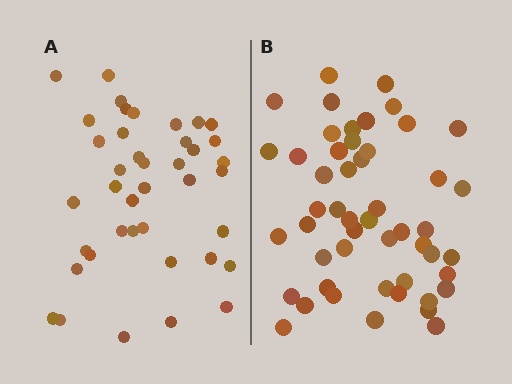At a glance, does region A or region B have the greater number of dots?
Region B (the right region) has more dots.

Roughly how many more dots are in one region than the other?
Region B has roughly 10 or so more dots than region A.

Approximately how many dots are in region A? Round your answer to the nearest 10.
About 40 dots.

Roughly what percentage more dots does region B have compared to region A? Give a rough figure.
About 25% more.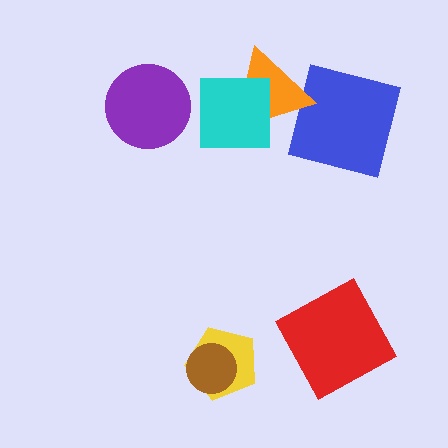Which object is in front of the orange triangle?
The cyan square is in front of the orange triangle.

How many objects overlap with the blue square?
1 object overlaps with the blue square.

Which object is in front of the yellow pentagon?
The brown circle is in front of the yellow pentagon.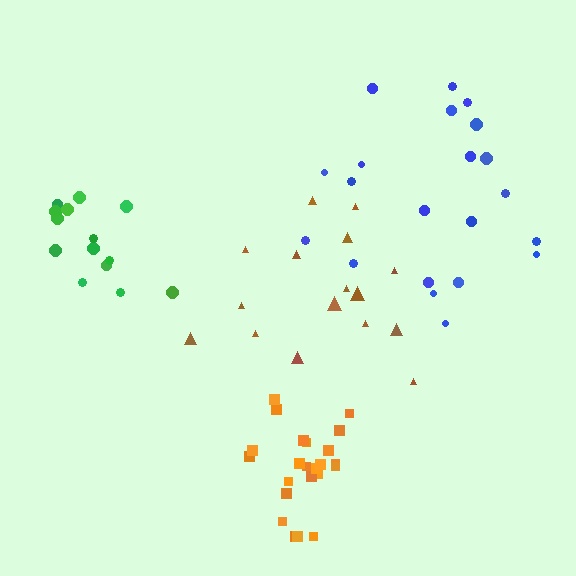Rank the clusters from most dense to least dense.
orange, green, brown, blue.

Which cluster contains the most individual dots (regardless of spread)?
Orange (23).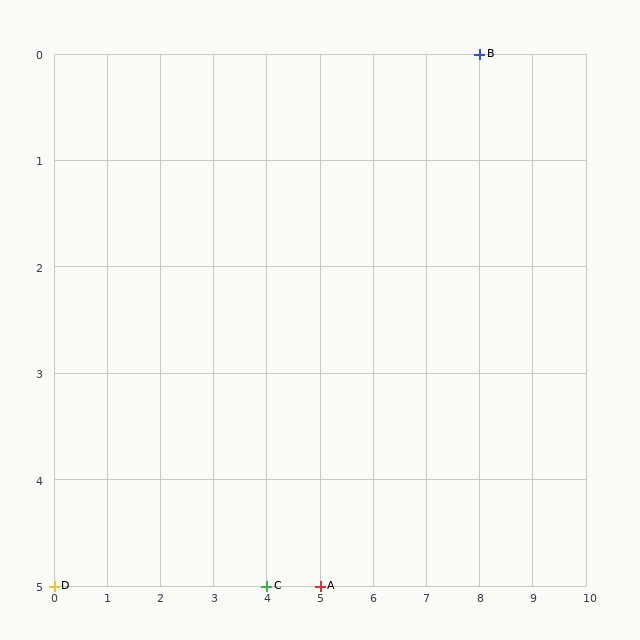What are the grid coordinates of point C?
Point C is at grid coordinates (4, 5).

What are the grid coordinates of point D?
Point D is at grid coordinates (0, 5).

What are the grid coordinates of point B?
Point B is at grid coordinates (8, 0).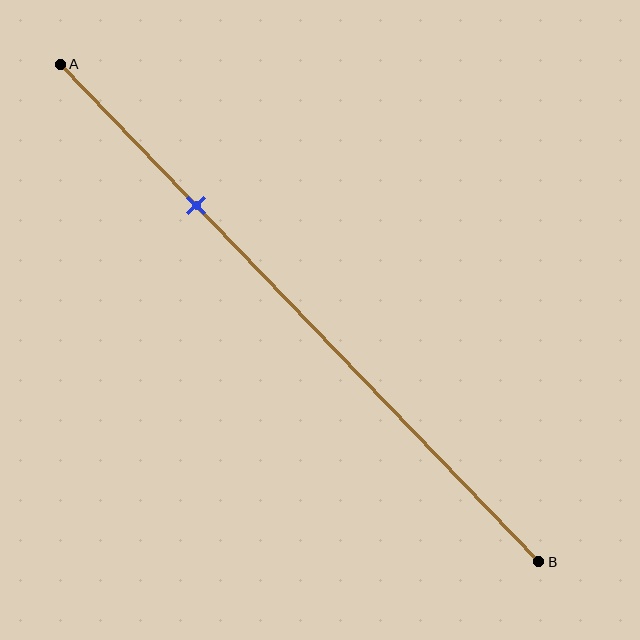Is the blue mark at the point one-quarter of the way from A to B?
No, the mark is at about 30% from A, not at the 25% one-quarter point.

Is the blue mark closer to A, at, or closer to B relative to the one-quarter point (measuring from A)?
The blue mark is closer to point B than the one-quarter point of segment AB.